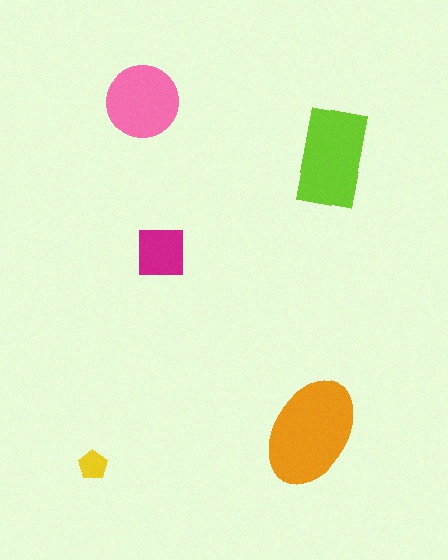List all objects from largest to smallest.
The orange ellipse, the lime rectangle, the pink circle, the magenta square, the yellow pentagon.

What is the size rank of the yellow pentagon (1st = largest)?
5th.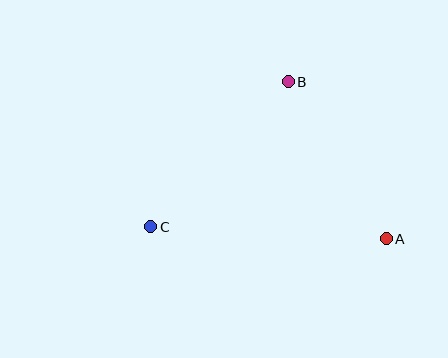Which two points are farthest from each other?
Points A and C are farthest from each other.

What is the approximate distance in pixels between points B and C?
The distance between B and C is approximately 200 pixels.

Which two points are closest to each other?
Points A and B are closest to each other.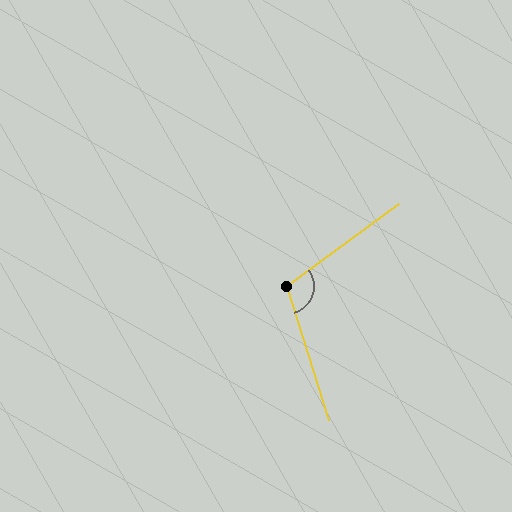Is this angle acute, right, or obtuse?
It is obtuse.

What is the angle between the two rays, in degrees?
Approximately 109 degrees.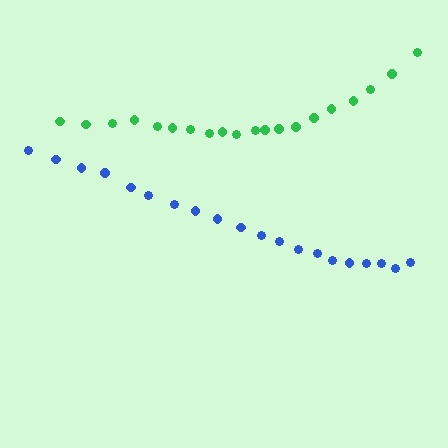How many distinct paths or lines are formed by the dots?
There are 2 distinct paths.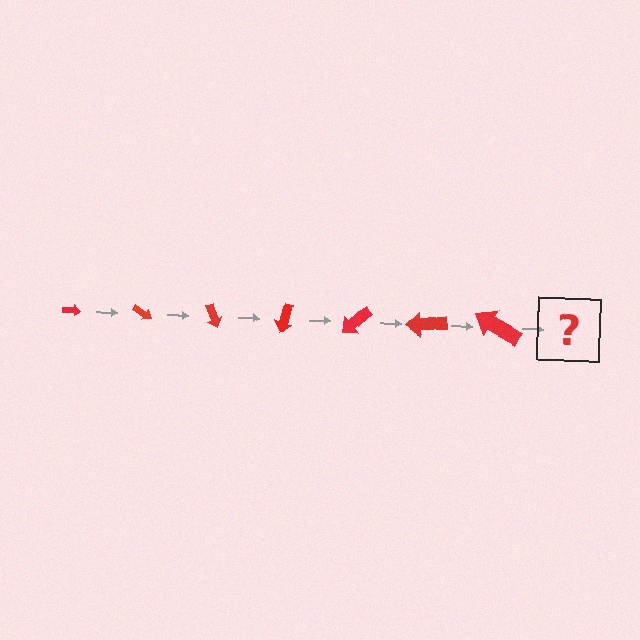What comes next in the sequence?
The next element should be an arrow, larger than the previous one and rotated 245 degrees from the start.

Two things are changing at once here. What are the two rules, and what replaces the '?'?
The two rules are that the arrow grows larger each step and it rotates 35 degrees each step. The '?' should be an arrow, larger than the previous one and rotated 245 degrees from the start.